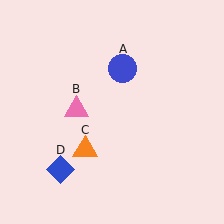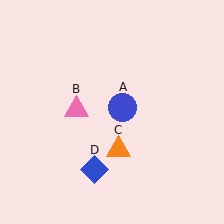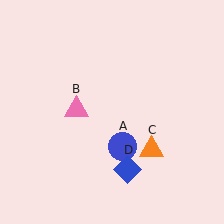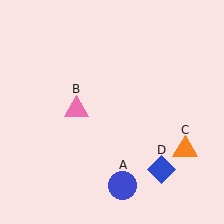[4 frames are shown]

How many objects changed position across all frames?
3 objects changed position: blue circle (object A), orange triangle (object C), blue diamond (object D).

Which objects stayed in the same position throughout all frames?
Pink triangle (object B) remained stationary.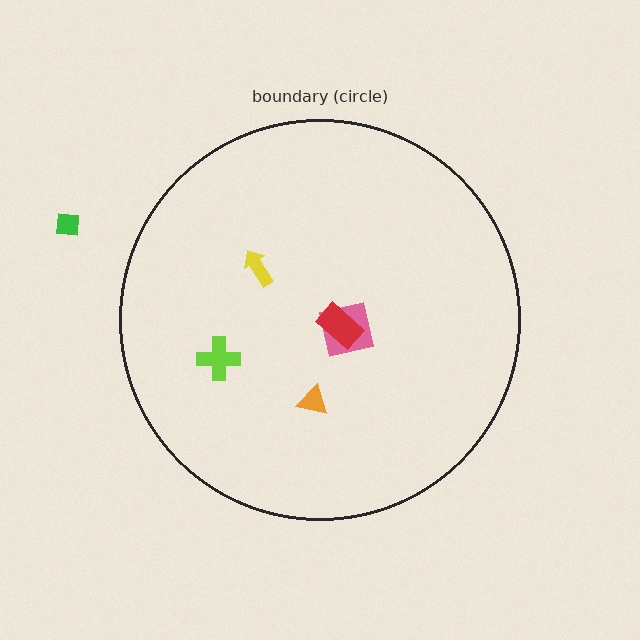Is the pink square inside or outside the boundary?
Inside.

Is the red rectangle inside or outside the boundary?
Inside.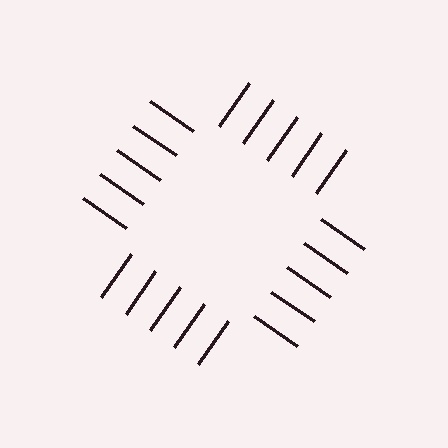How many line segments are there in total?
20 — 5 along each of the 4 edges.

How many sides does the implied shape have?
4 sides — the line-ends trace a square.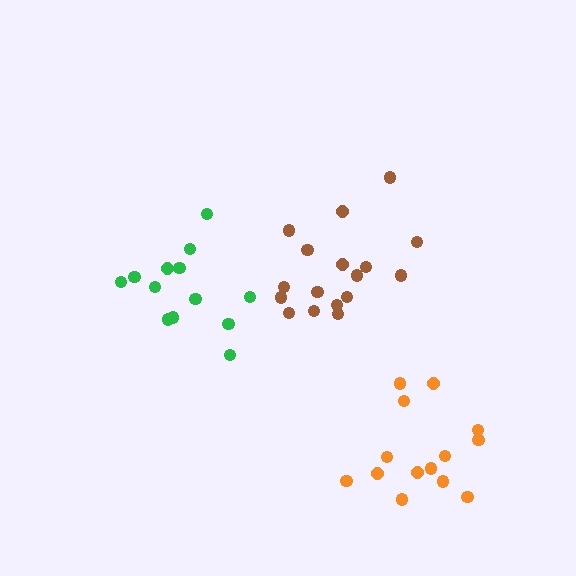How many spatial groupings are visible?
There are 3 spatial groupings.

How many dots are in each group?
Group 1: 17 dots, Group 2: 13 dots, Group 3: 14 dots (44 total).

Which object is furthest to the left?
The green cluster is leftmost.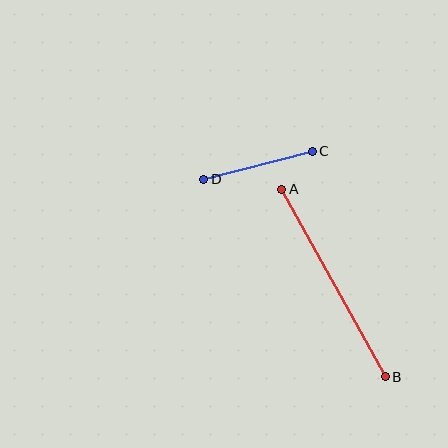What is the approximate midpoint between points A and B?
The midpoint is at approximately (334, 283) pixels.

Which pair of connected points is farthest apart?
Points A and B are farthest apart.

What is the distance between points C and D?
The distance is approximately 112 pixels.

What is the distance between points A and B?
The distance is approximately 214 pixels.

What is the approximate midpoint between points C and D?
The midpoint is at approximately (258, 165) pixels.